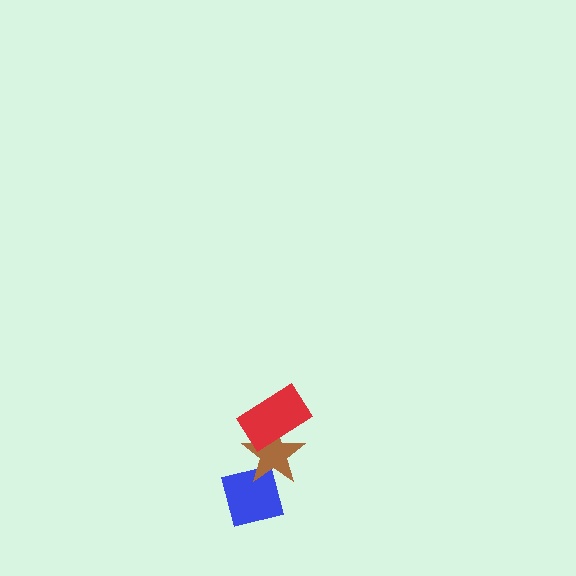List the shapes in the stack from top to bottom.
From top to bottom: the red rectangle, the brown star, the blue square.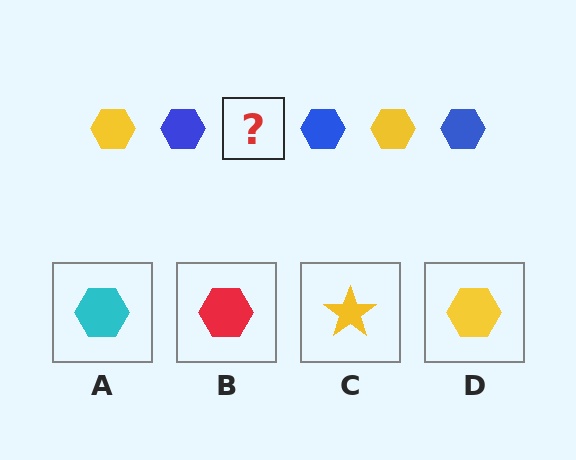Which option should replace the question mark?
Option D.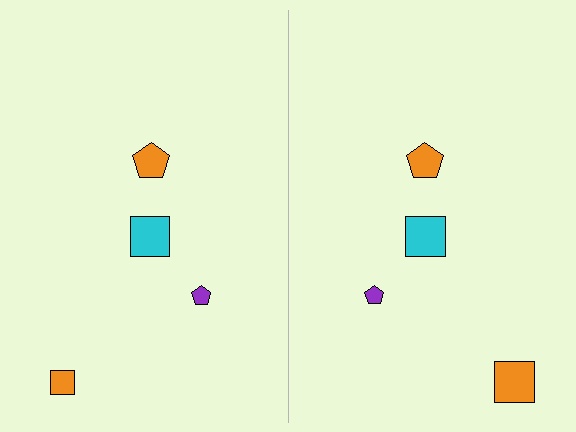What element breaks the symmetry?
The orange square on the right side has a different size than its mirror counterpart.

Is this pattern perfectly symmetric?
No, the pattern is not perfectly symmetric. The orange square on the right side has a different size than its mirror counterpart.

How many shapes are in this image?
There are 8 shapes in this image.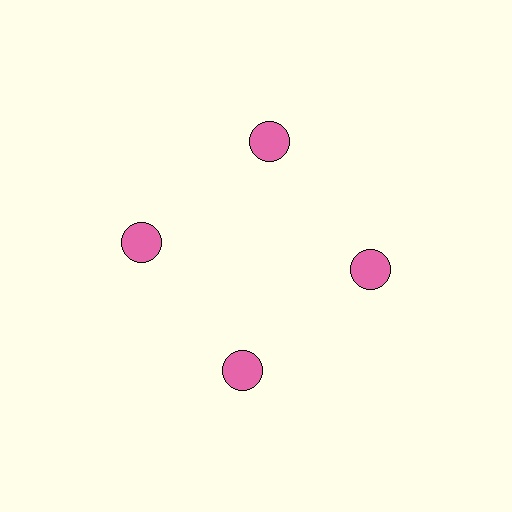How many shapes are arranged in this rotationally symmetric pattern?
There are 4 shapes, arranged in 4 groups of 1.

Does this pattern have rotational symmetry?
Yes, this pattern has 4-fold rotational symmetry. It looks the same after rotating 90 degrees around the center.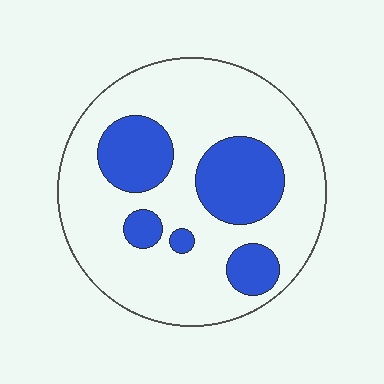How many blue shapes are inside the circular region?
5.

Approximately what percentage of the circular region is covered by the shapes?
Approximately 25%.